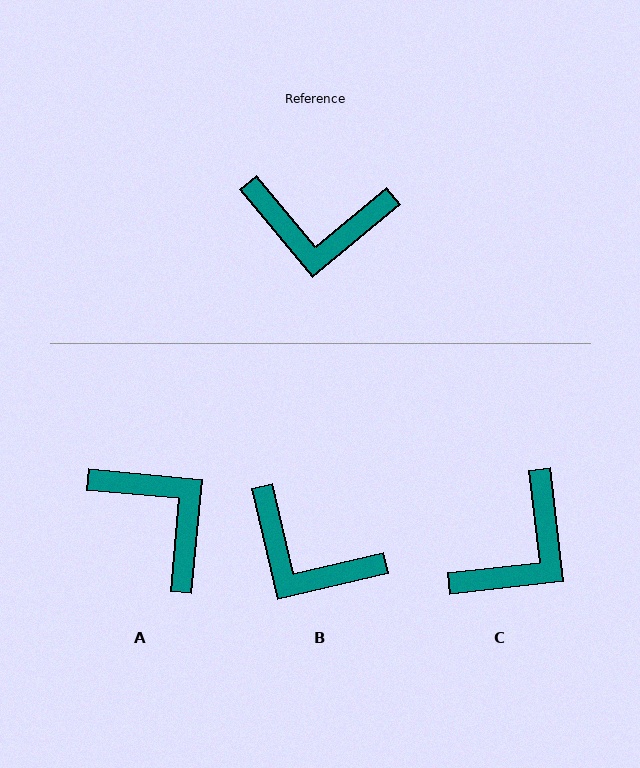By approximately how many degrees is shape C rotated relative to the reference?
Approximately 57 degrees counter-clockwise.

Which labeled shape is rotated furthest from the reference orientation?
A, about 135 degrees away.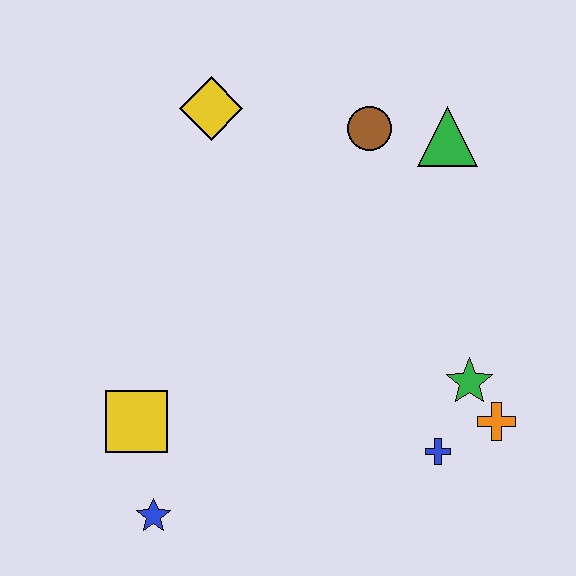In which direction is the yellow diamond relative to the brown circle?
The yellow diamond is to the left of the brown circle.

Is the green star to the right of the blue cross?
Yes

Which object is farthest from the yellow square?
The green triangle is farthest from the yellow square.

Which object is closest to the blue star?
The yellow square is closest to the blue star.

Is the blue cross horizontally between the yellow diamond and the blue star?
No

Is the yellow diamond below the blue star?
No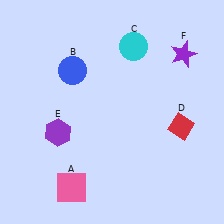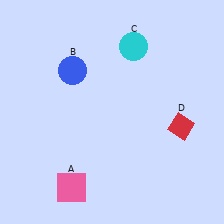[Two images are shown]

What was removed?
The purple star (F), the purple hexagon (E) were removed in Image 2.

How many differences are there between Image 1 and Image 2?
There are 2 differences between the two images.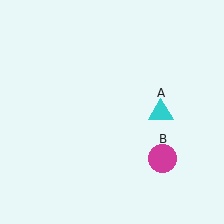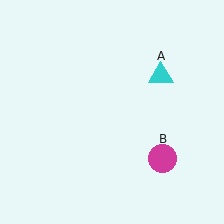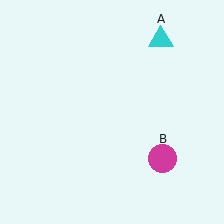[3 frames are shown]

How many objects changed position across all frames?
1 object changed position: cyan triangle (object A).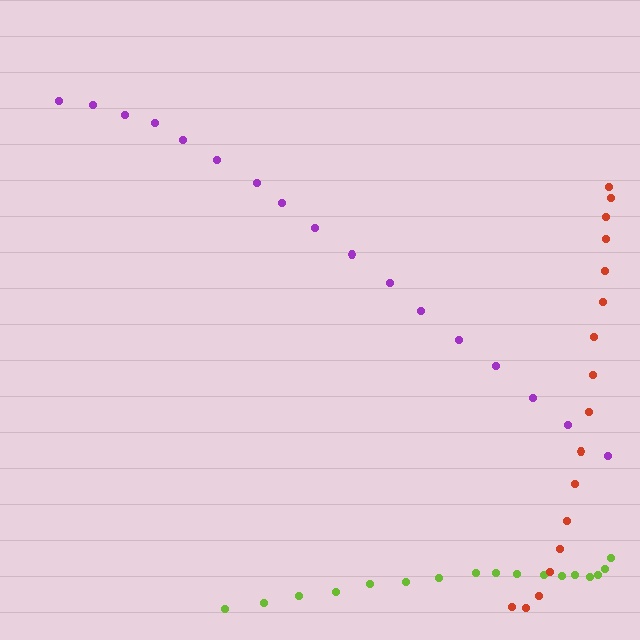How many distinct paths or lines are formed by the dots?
There are 3 distinct paths.